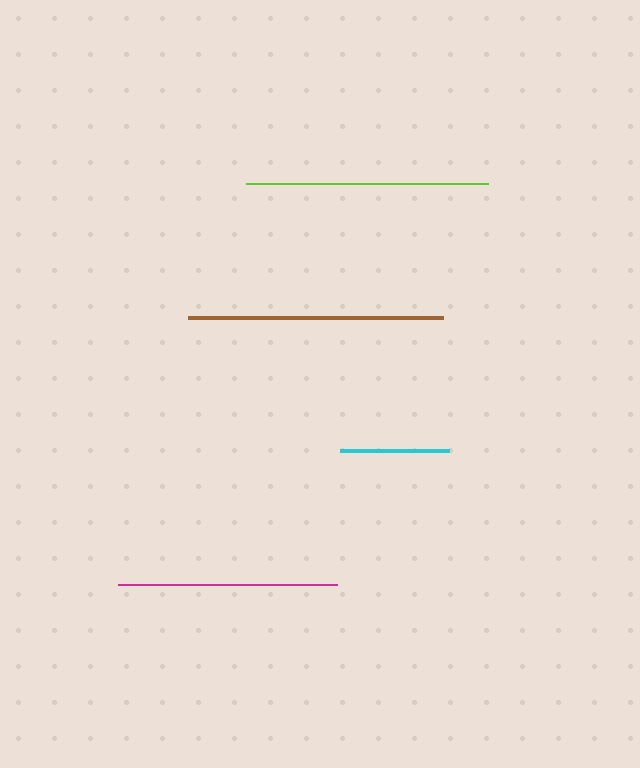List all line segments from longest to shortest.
From longest to shortest: brown, lime, magenta, cyan.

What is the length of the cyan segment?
The cyan segment is approximately 109 pixels long.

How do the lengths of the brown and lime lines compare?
The brown and lime lines are approximately the same length.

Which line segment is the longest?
The brown line is the longest at approximately 255 pixels.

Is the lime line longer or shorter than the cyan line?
The lime line is longer than the cyan line.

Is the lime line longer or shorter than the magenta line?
The lime line is longer than the magenta line.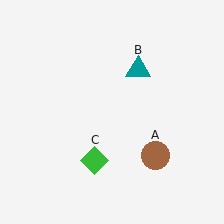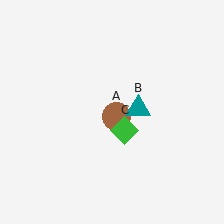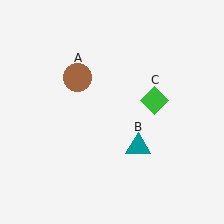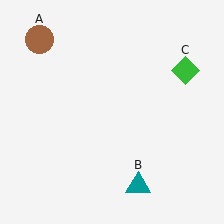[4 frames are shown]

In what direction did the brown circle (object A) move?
The brown circle (object A) moved up and to the left.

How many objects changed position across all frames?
3 objects changed position: brown circle (object A), teal triangle (object B), green diamond (object C).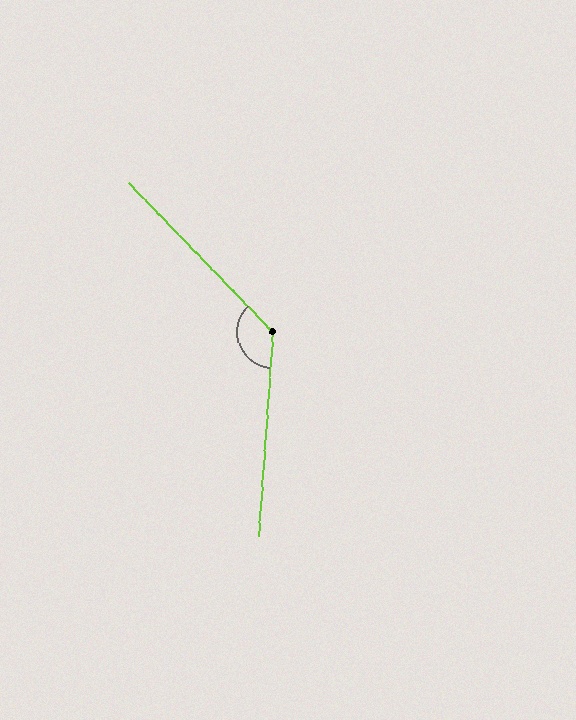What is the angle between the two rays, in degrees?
Approximately 132 degrees.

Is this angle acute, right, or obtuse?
It is obtuse.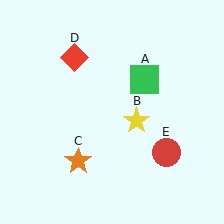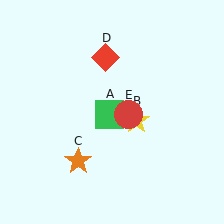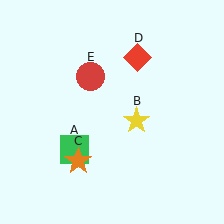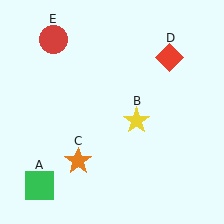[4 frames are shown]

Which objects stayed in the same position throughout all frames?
Yellow star (object B) and orange star (object C) remained stationary.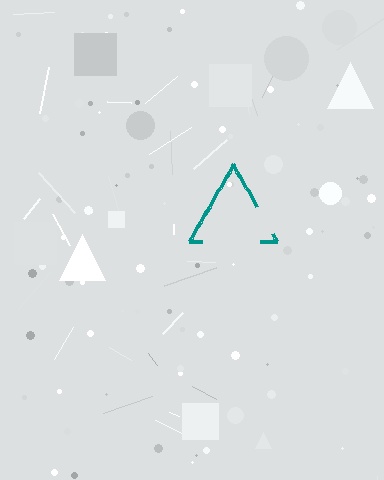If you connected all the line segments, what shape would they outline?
They would outline a triangle.